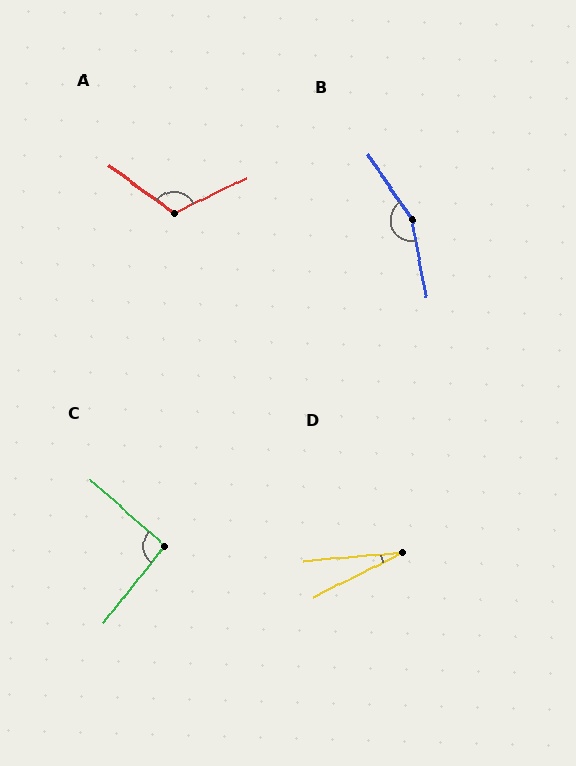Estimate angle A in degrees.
Approximately 118 degrees.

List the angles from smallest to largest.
D (22°), C (94°), A (118°), B (157°).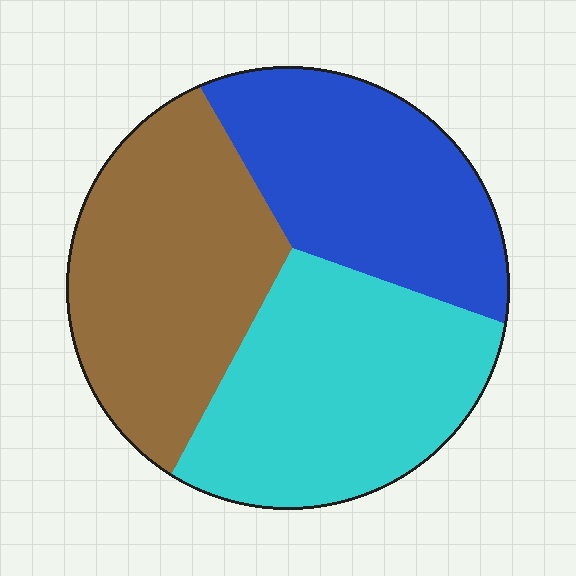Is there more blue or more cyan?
Cyan.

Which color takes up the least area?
Blue, at roughly 30%.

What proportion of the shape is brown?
Brown takes up between a third and a half of the shape.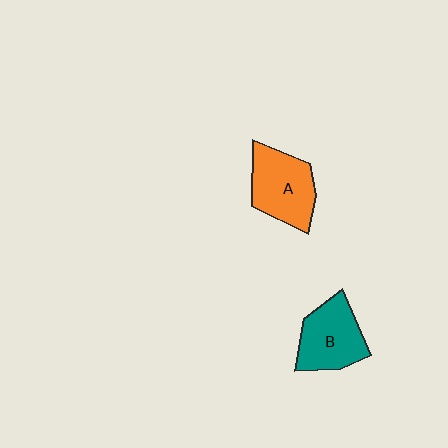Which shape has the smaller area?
Shape B (teal).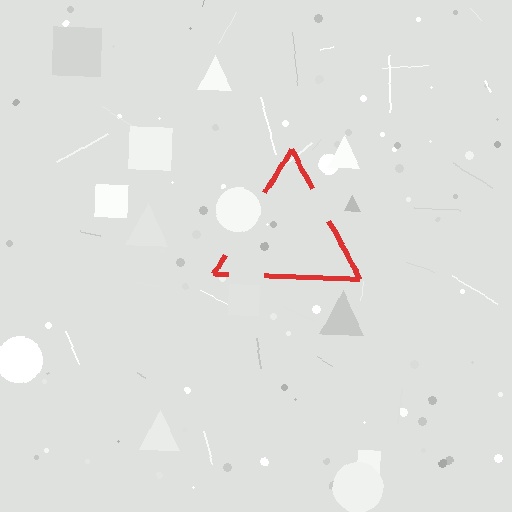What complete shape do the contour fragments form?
The contour fragments form a triangle.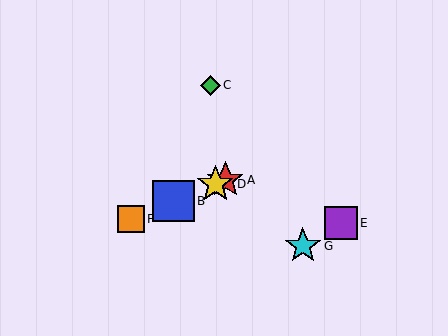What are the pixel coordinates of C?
Object C is at (210, 85).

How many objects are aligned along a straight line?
4 objects (A, B, D, F) are aligned along a straight line.